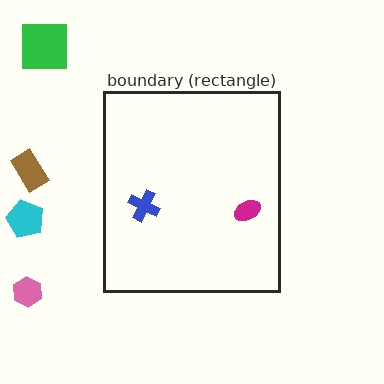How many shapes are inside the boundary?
2 inside, 4 outside.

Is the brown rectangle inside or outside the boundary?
Outside.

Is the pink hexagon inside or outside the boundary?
Outside.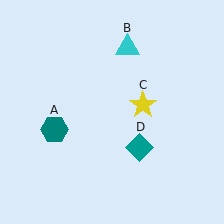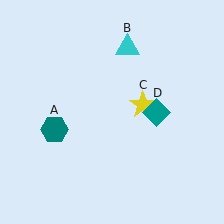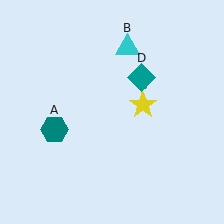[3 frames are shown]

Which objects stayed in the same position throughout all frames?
Teal hexagon (object A) and cyan triangle (object B) and yellow star (object C) remained stationary.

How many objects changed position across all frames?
1 object changed position: teal diamond (object D).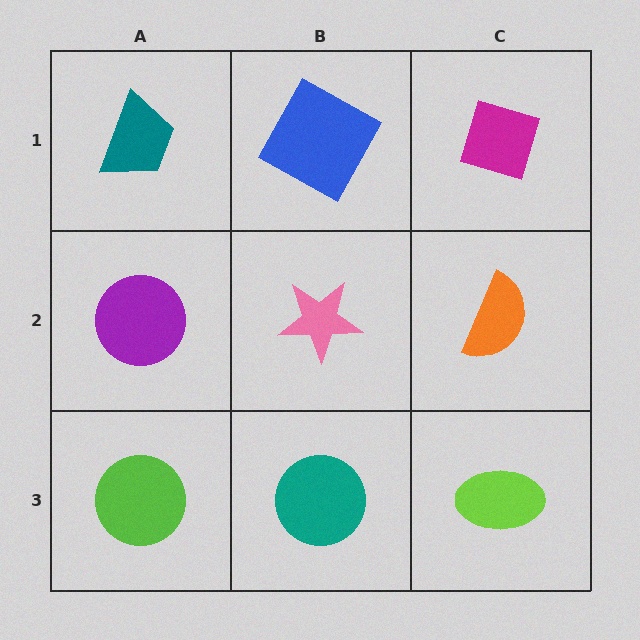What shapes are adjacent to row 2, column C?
A magenta diamond (row 1, column C), a lime ellipse (row 3, column C), a pink star (row 2, column B).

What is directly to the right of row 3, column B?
A lime ellipse.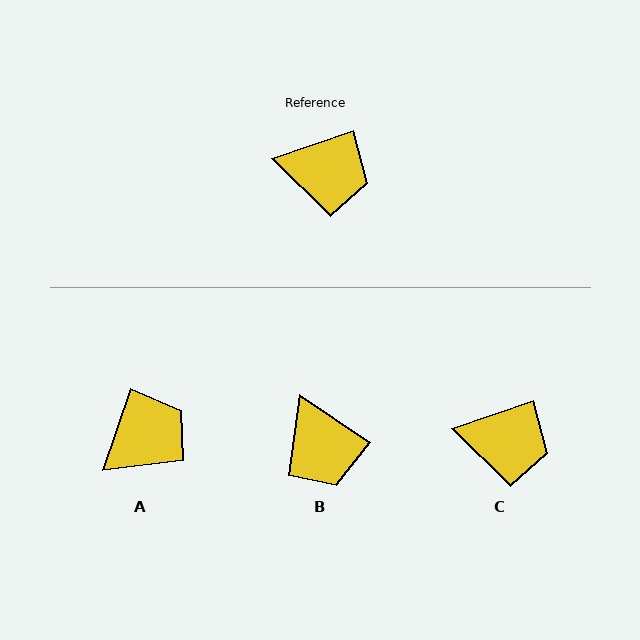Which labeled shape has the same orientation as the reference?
C.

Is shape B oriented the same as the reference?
No, it is off by about 53 degrees.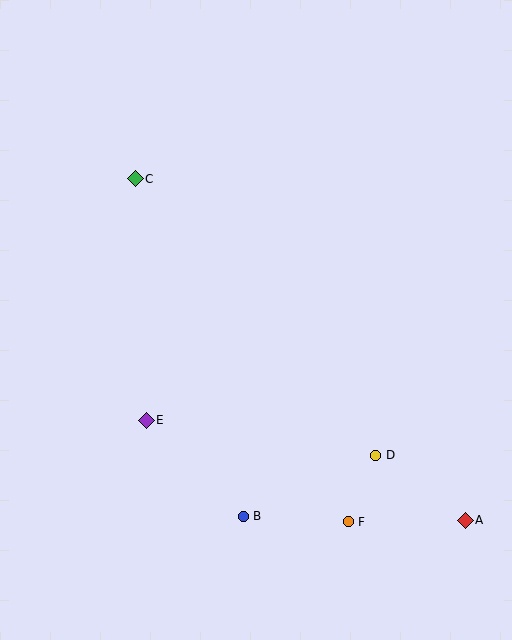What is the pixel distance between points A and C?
The distance between A and C is 475 pixels.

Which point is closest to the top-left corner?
Point C is closest to the top-left corner.